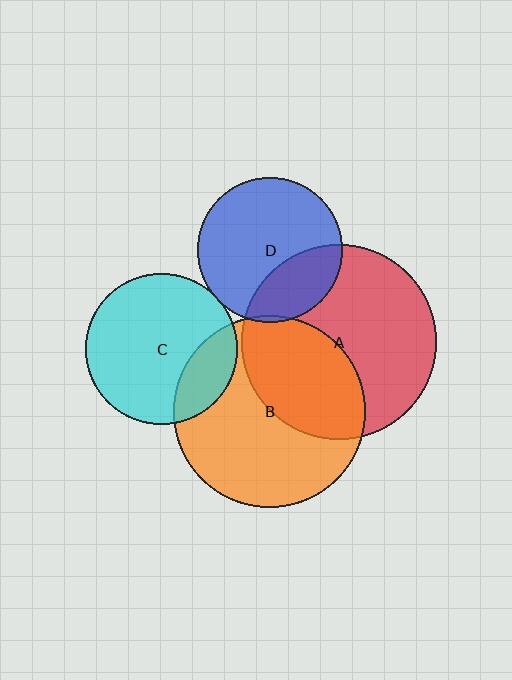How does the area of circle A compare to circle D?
Approximately 1.8 times.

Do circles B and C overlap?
Yes.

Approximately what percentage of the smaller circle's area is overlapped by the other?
Approximately 20%.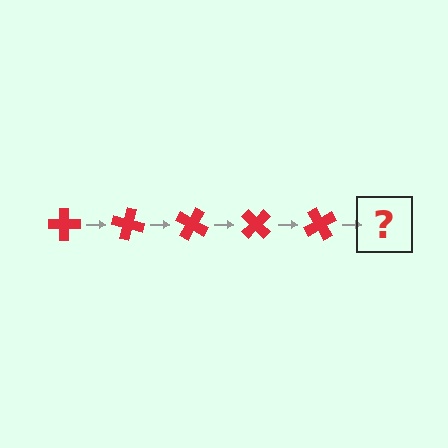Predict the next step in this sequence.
The next step is a red cross rotated 75 degrees.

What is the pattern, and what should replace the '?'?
The pattern is that the cross rotates 15 degrees each step. The '?' should be a red cross rotated 75 degrees.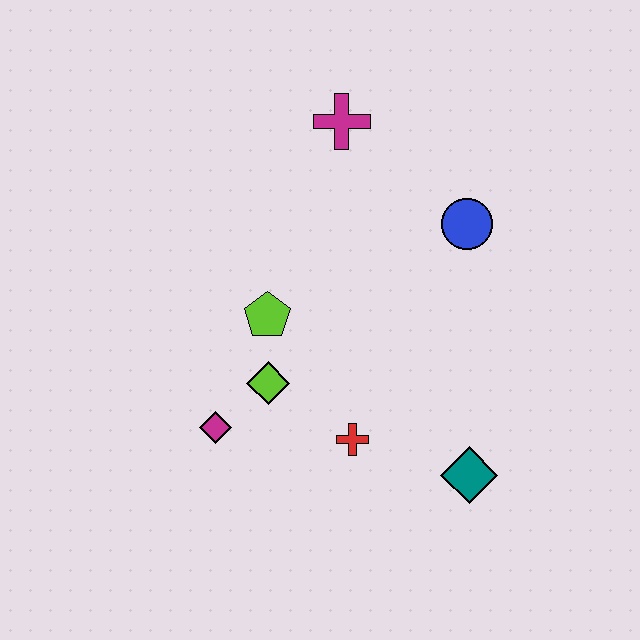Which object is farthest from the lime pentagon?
The teal diamond is farthest from the lime pentagon.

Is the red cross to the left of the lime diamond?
No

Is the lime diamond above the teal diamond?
Yes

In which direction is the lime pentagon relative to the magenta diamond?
The lime pentagon is above the magenta diamond.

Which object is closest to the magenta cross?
The blue circle is closest to the magenta cross.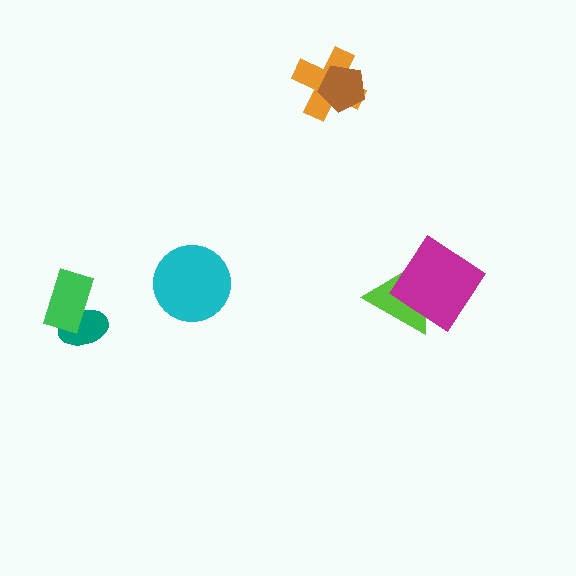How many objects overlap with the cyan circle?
0 objects overlap with the cyan circle.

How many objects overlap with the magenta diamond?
1 object overlaps with the magenta diamond.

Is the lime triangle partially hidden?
Yes, it is partially covered by another shape.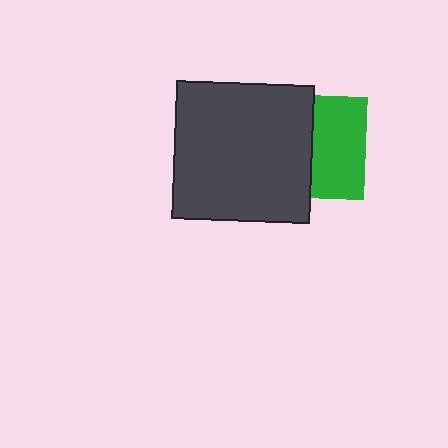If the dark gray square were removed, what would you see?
You would see the complete green square.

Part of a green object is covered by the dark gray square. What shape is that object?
It is a square.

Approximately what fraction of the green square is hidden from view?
Roughly 48% of the green square is hidden behind the dark gray square.